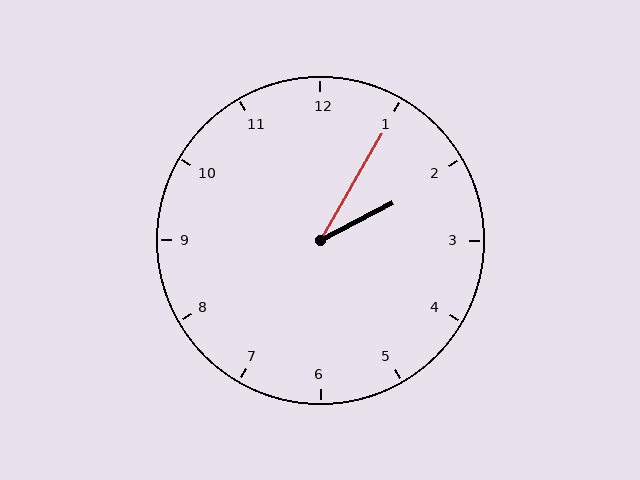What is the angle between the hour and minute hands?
Approximately 32 degrees.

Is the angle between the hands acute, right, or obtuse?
It is acute.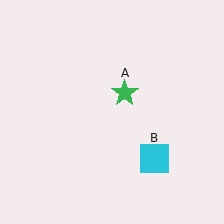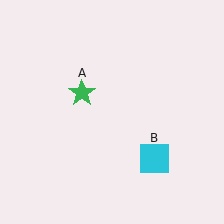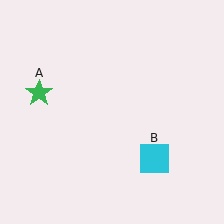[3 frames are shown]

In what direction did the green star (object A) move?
The green star (object A) moved left.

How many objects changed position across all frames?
1 object changed position: green star (object A).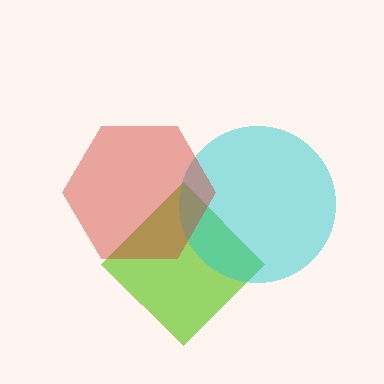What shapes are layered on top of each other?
The layered shapes are: a lime diamond, a cyan circle, a red hexagon.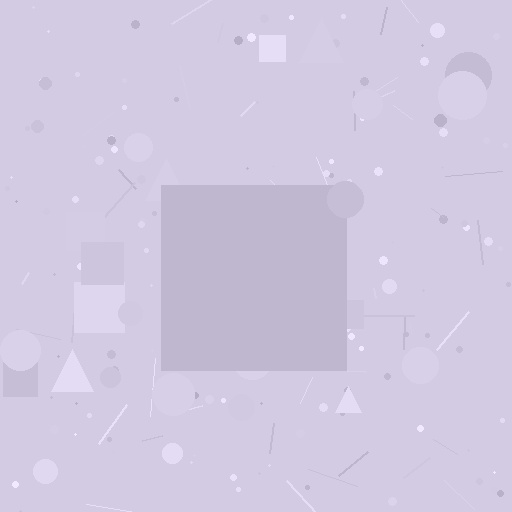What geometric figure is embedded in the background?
A square is embedded in the background.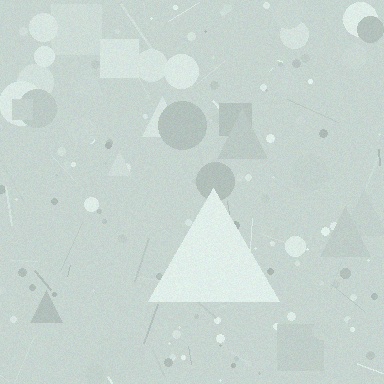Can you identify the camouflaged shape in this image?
The camouflaged shape is a triangle.